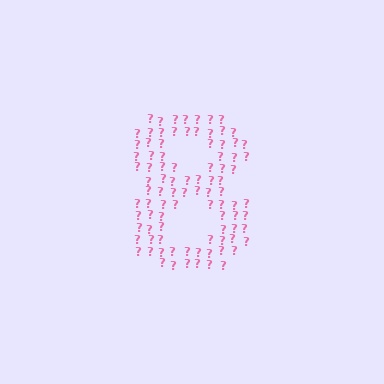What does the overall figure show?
The overall figure shows the digit 8.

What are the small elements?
The small elements are question marks.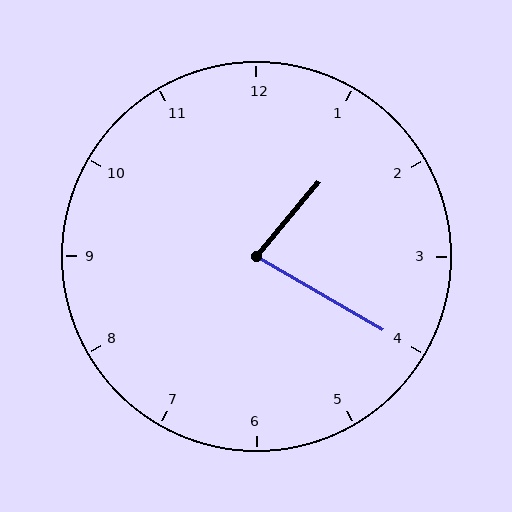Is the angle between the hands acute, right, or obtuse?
It is acute.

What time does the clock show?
1:20.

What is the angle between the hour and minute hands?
Approximately 80 degrees.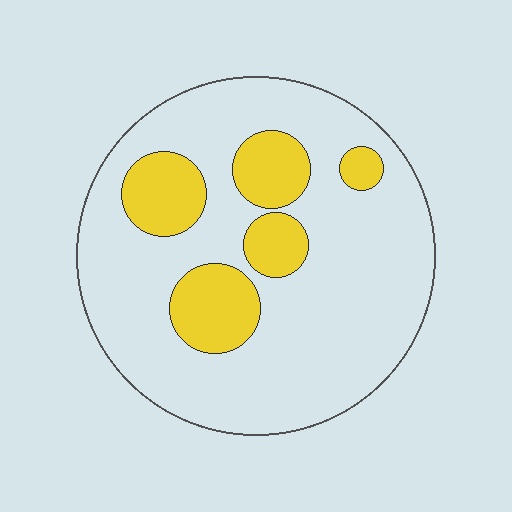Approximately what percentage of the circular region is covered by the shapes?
Approximately 20%.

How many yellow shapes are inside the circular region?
5.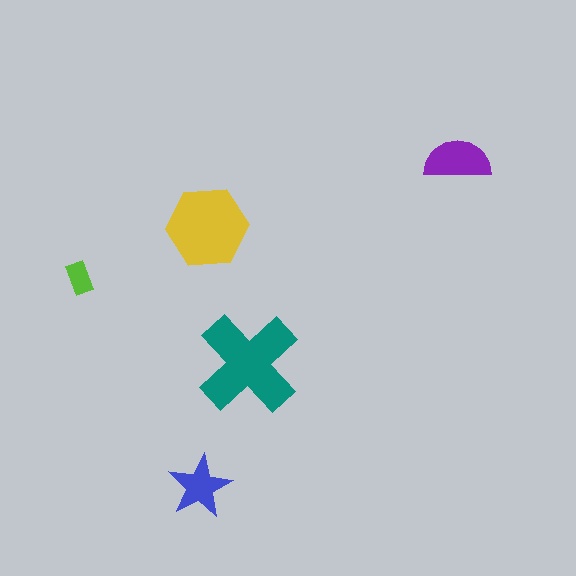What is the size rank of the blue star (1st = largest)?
4th.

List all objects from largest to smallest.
The teal cross, the yellow hexagon, the purple semicircle, the blue star, the lime rectangle.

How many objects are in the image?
There are 5 objects in the image.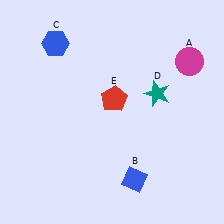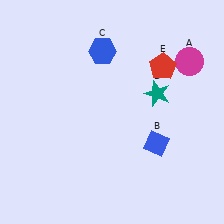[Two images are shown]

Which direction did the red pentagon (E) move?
The red pentagon (E) moved right.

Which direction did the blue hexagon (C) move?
The blue hexagon (C) moved right.